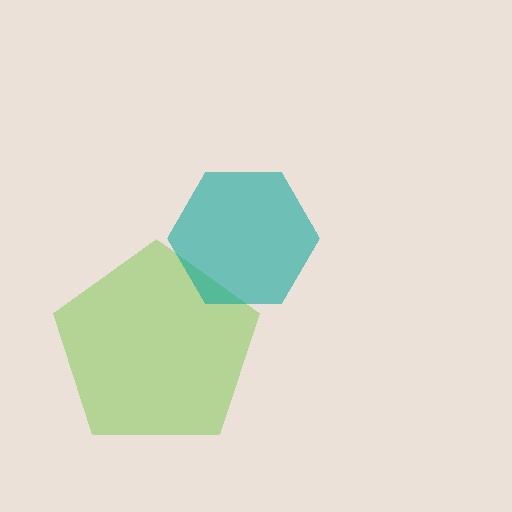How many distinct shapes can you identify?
There are 2 distinct shapes: a lime pentagon, a teal hexagon.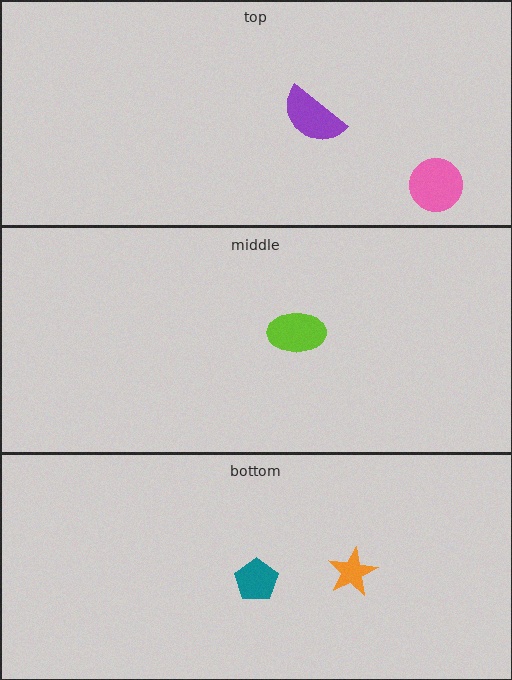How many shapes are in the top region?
2.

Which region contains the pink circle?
The top region.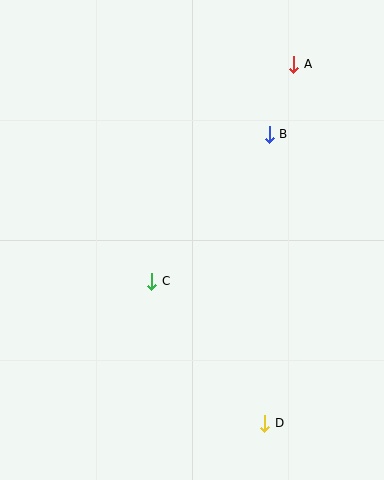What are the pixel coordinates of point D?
Point D is at (265, 423).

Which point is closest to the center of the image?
Point C at (152, 281) is closest to the center.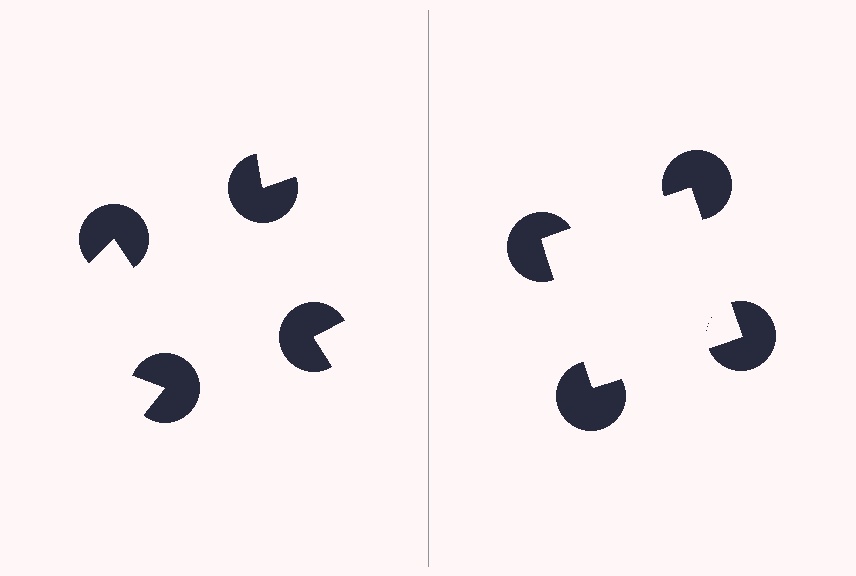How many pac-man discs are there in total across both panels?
8 — 4 on each side.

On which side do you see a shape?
An illusory square appears on the right side. On the left side the wedge cuts are rotated, so no coherent shape forms.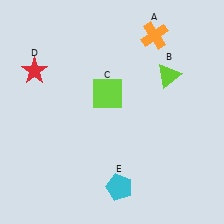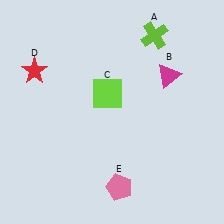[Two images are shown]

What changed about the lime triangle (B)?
In Image 1, B is lime. In Image 2, it changed to magenta.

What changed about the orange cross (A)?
In Image 1, A is orange. In Image 2, it changed to lime.